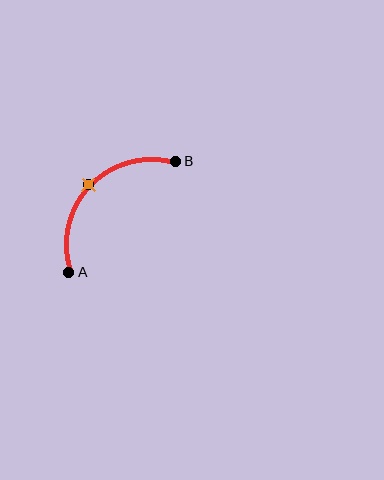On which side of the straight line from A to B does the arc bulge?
The arc bulges above and to the left of the straight line connecting A and B.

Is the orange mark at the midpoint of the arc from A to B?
Yes. The orange mark lies on the arc at equal arc-length from both A and B — it is the arc midpoint.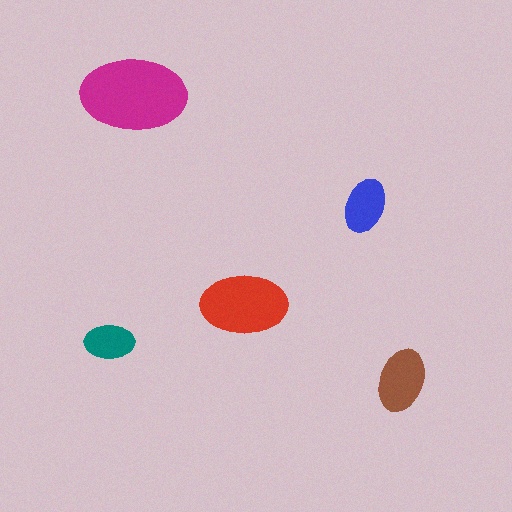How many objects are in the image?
There are 5 objects in the image.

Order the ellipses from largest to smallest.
the magenta one, the red one, the brown one, the blue one, the teal one.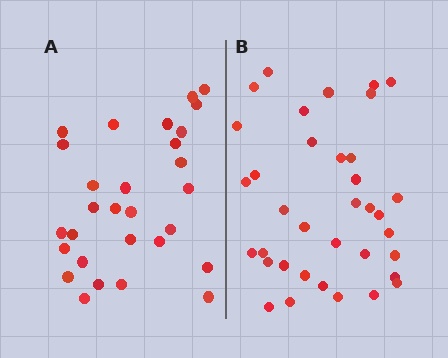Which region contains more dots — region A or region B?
Region B (the right region) has more dots.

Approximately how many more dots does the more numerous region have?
Region B has roughly 8 or so more dots than region A.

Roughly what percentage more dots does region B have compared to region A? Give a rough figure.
About 25% more.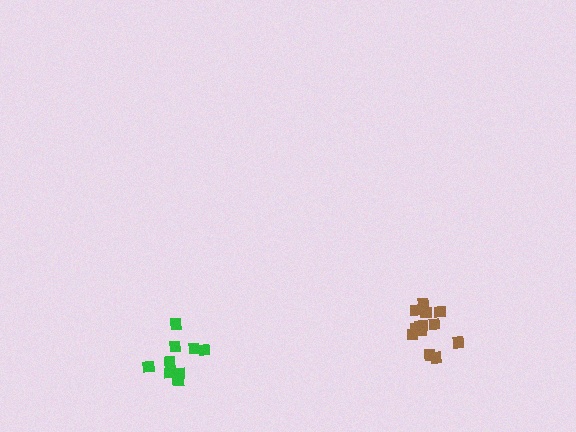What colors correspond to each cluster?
The clusters are colored: green, brown.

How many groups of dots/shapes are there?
There are 2 groups.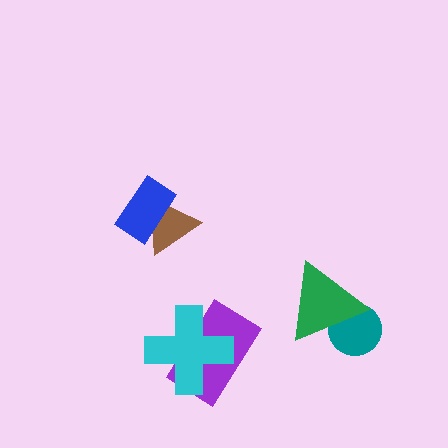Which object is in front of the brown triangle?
The blue rectangle is in front of the brown triangle.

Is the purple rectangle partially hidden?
Yes, it is partially covered by another shape.